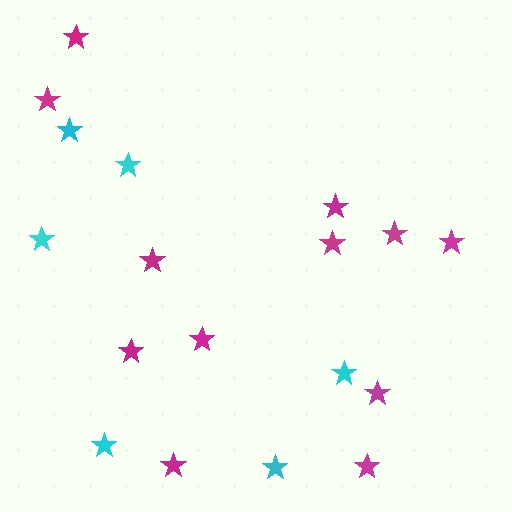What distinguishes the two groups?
There are 2 groups: one group of magenta stars (12) and one group of cyan stars (6).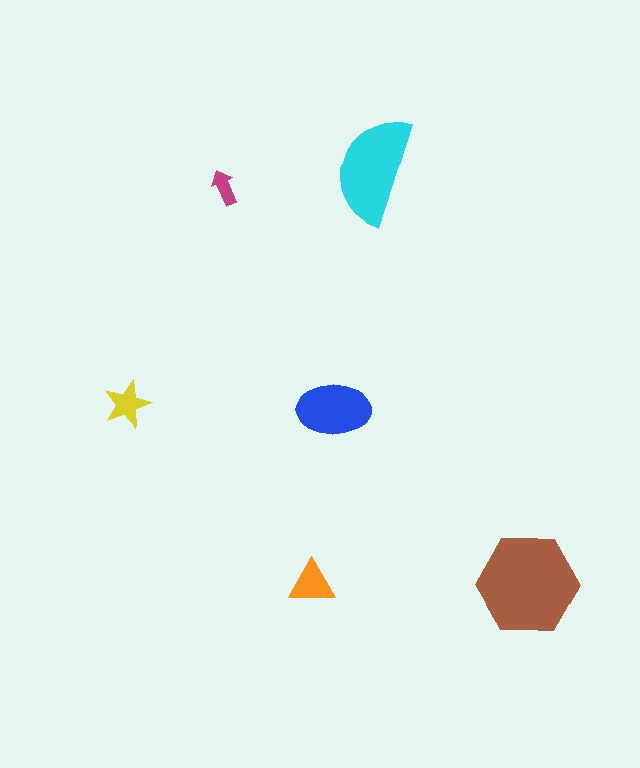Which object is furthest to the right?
The brown hexagon is rightmost.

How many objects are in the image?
There are 6 objects in the image.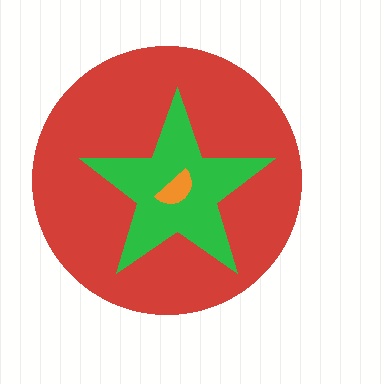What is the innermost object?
The orange semicircle.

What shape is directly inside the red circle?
The green star.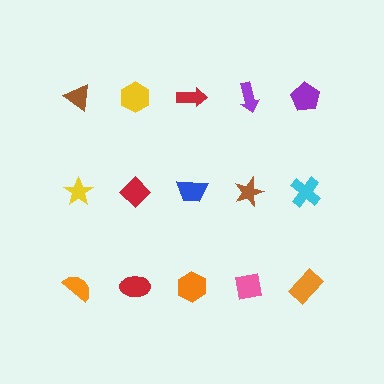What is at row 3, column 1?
An orange semicircle.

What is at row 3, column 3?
An orange hexagon.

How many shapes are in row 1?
5 shapes.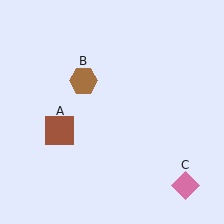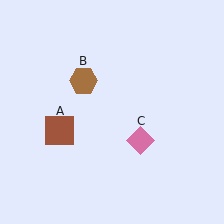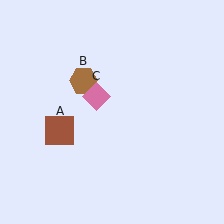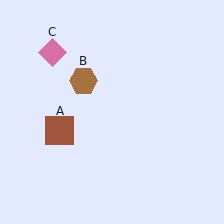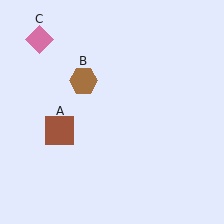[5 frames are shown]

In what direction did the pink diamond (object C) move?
The pink diamond (object C) moved up and to the left.